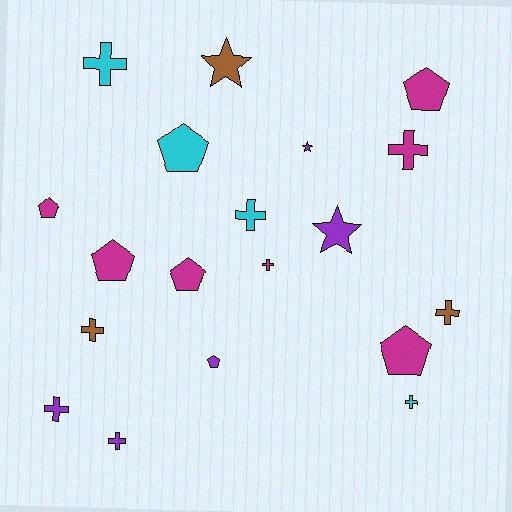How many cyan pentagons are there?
There is 1 cyan pentagon.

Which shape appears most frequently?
Cross, with 9 objects.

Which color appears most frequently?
Magenta, with 7 objects.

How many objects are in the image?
There are 19 objects.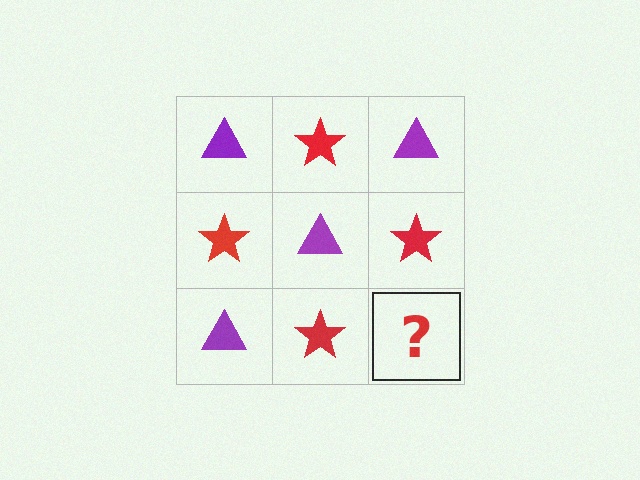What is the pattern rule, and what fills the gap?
The rule is that it alternates purple triangle and red star in a checkerboard pattern. The gap should be filled with a purple triangle.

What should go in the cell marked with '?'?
The missing cell should contain a purple triangle.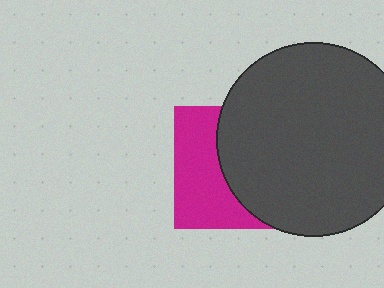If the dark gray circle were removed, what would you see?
You would see the complete magenta square.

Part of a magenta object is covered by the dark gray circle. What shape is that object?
It is a square.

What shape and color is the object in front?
The object in front is a dark gray circle.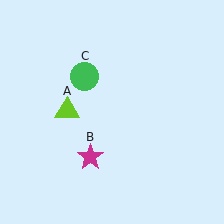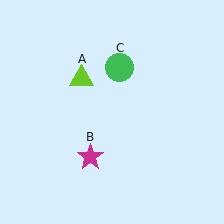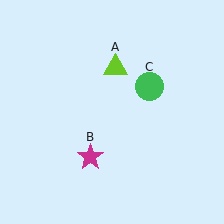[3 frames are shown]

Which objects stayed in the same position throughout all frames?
Magenta star (object B) remained stationary.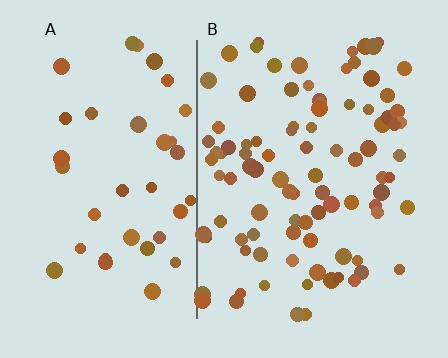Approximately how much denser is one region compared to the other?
Approximately 2.4× — region B over region A.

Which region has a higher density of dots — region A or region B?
B (the right).